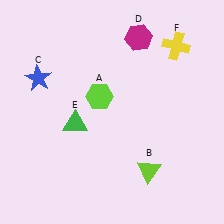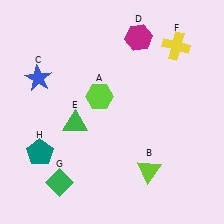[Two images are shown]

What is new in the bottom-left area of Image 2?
A green diamond (G) was added in the bottom-left area of Image 2.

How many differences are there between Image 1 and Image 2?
There are 2 differences between the two images.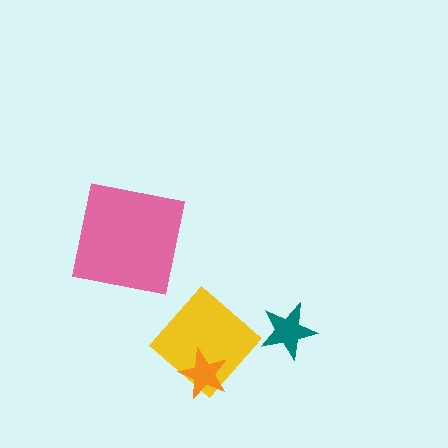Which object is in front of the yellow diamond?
The orange star is in front of the yellow diamond.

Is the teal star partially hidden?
No, no other shape covers it.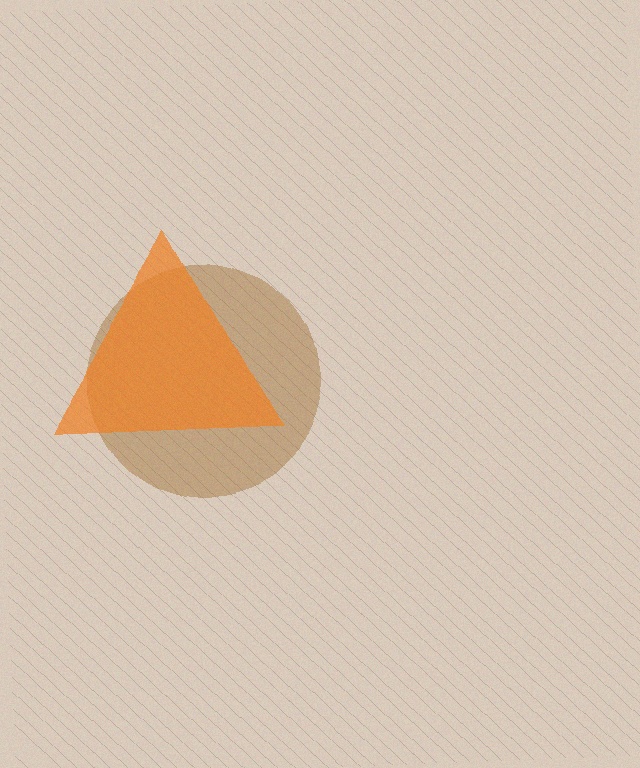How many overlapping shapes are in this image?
There are 2 overlapping shapes in the image.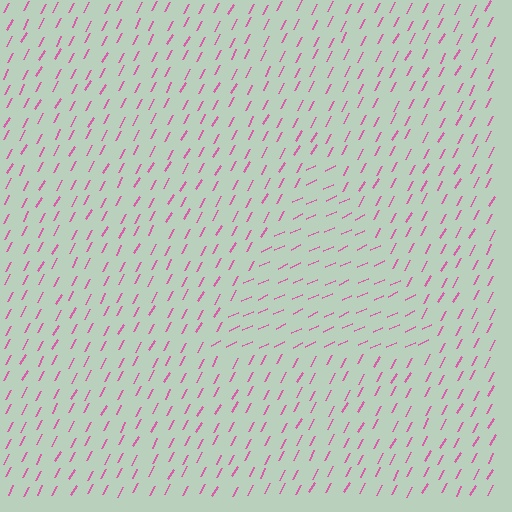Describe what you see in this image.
The image is filled with small pink line segments. A triangle region in the image has lines oriented differently from the surrounding lines, creating a visible texture boundary.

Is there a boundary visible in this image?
Yes, there is a texture boundary formed by a change in line orientation.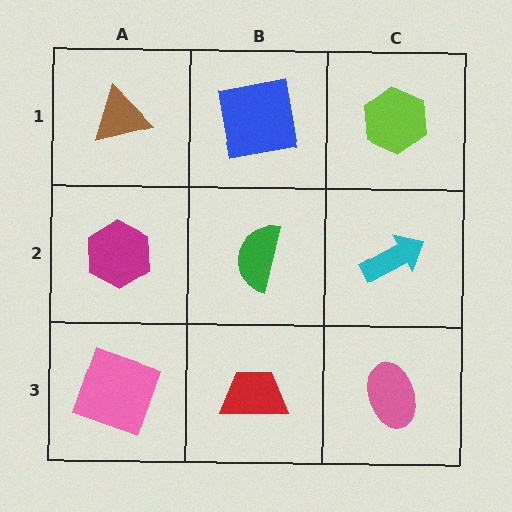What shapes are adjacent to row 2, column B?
A blue square (row 1, column B), a red trapezoid (row 3, column B), a magenta hexagon (row 2, column A), a cyan arrow (row 2, column C).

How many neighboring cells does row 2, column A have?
3.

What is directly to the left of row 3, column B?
A pink square.